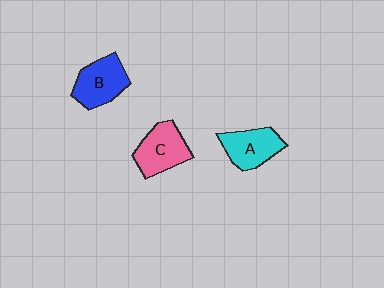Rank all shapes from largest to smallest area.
From largest to smallest: C (pink), B (blue), A (cyan).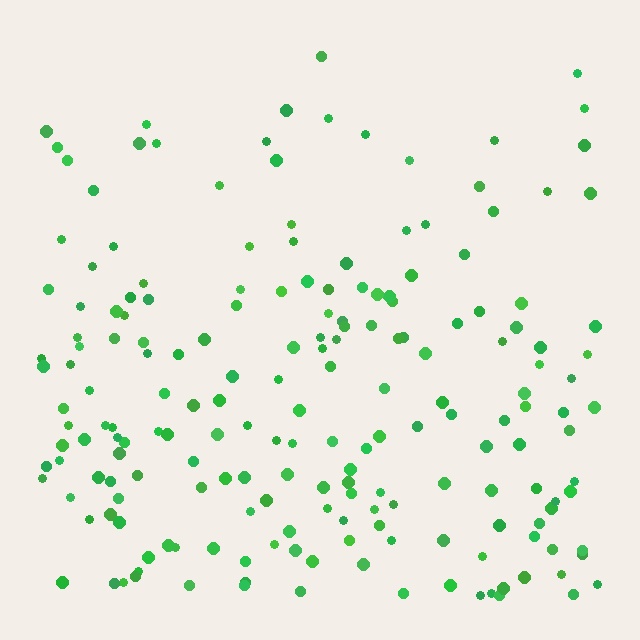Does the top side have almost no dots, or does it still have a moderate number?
Still a moderate number, just noticeably fewer than the bottom.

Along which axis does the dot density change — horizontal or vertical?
Vertical.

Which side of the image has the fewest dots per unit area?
The top.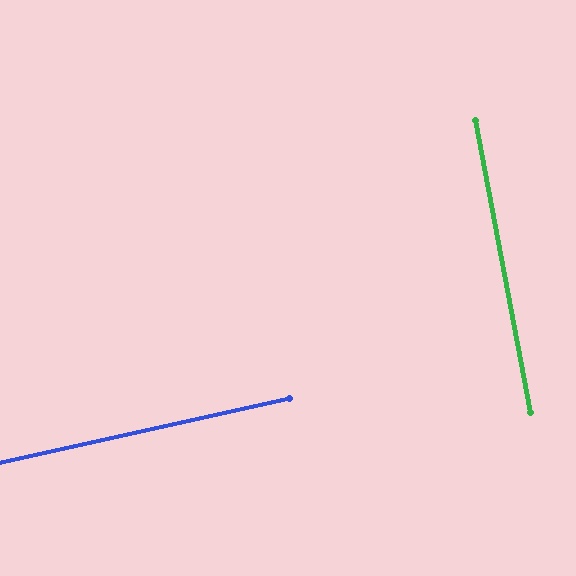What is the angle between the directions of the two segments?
Approximately 88 degrees.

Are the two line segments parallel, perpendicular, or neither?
Perpendicular — they meet at approximately 88°.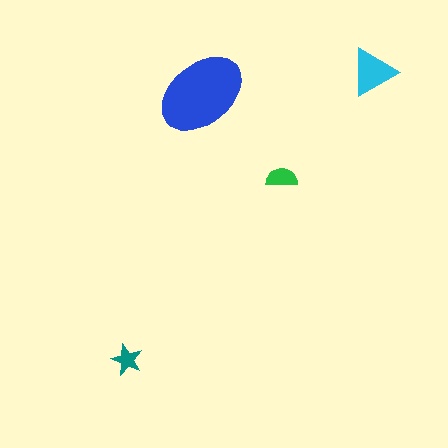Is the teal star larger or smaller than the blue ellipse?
Smaller.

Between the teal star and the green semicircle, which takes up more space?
The green semicircle.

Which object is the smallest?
The teal star.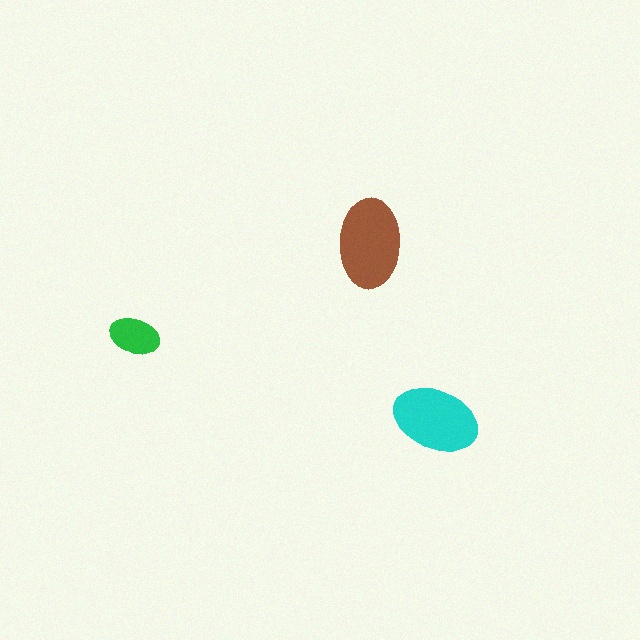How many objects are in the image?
There are 3 objects in the image.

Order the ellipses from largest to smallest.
the brown one, the cyan one, the green one.